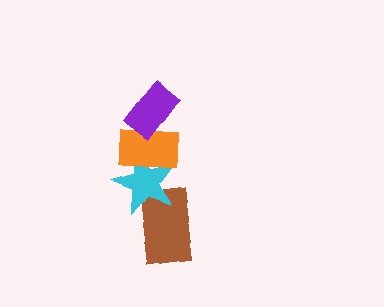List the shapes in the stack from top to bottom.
From top to bottom: the purple rectangle, the orange rectangle, the cyan star, the brown rectangle.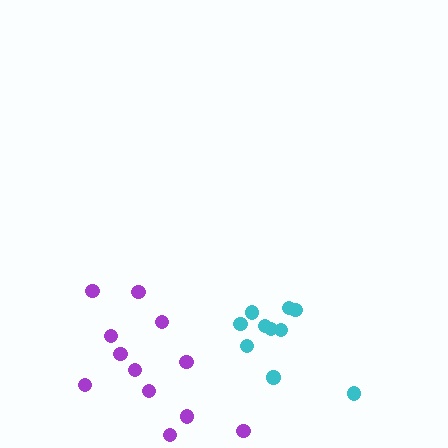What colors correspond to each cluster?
The clusters are colored: purple, cyan.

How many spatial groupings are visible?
There are 2 spatial groupings.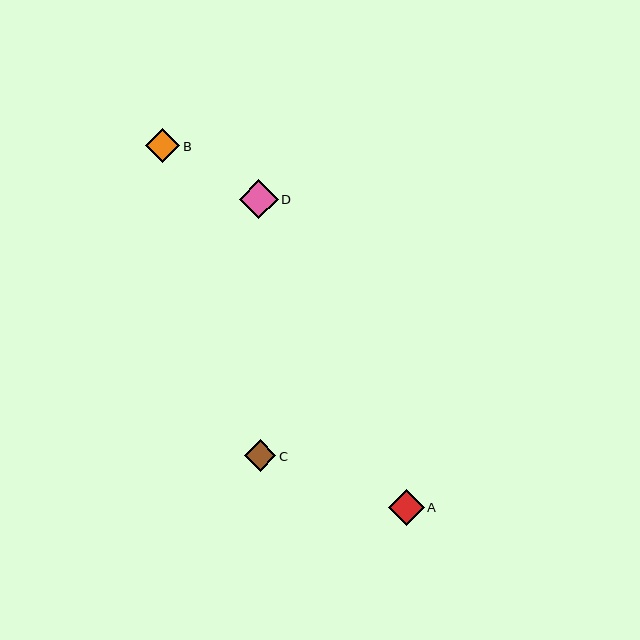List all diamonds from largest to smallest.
From largest to smallest: D, A, B, C.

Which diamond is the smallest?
Diamond C is the smallest with a size of approximately 32 pixels.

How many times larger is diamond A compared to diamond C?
Diamond A is approximately 1.1 times the size of diamond C.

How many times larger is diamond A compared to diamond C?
Diamond A is approximately 1.1 times the size of diamond C.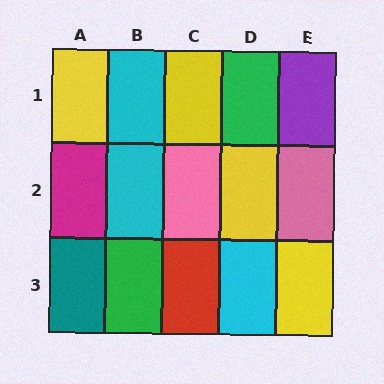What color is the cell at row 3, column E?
Yellow.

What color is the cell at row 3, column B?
Green.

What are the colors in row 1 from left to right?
Yellow, cyan, yellow, green, purple.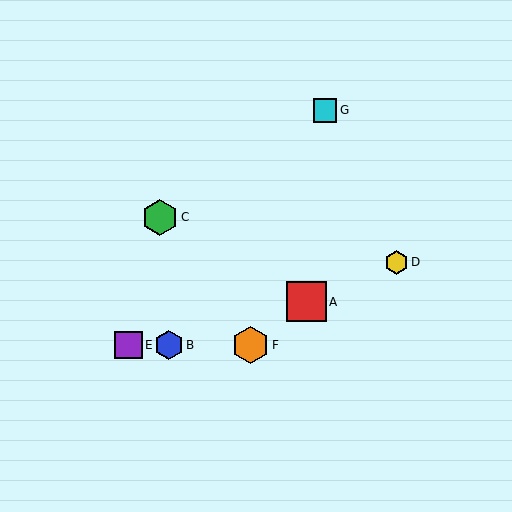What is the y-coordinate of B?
Object B is at y≈345.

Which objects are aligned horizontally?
Objects B, E, F are aligned horizontally.